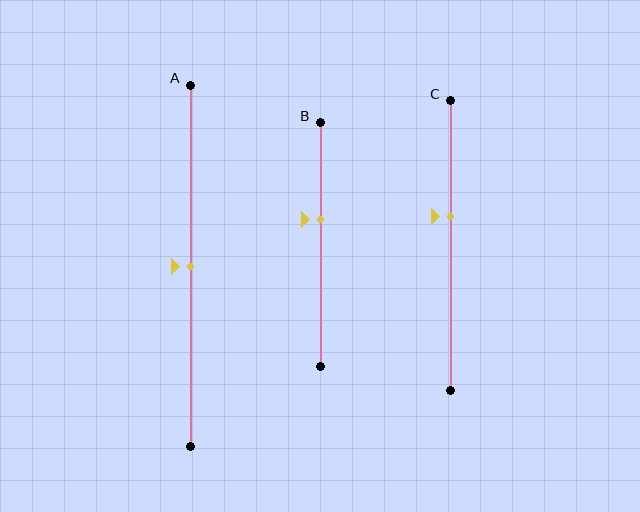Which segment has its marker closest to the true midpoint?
Segment A has its marker closest to the true midpoint.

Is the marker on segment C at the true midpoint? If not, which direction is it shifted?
No, the marker on segment C is shifted upward by about 10% of the segment length.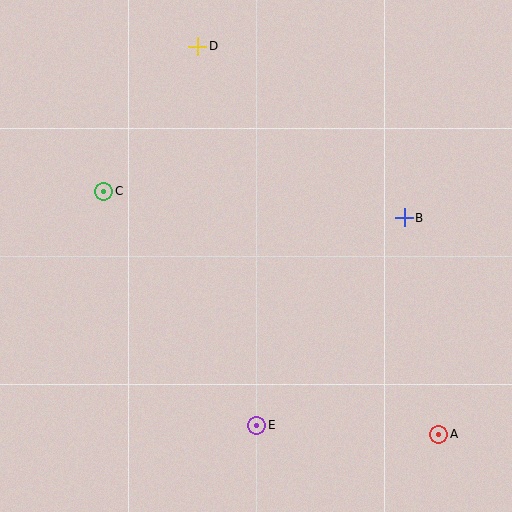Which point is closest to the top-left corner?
Point D is closest to the top-left corner.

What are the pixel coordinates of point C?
Point C is at (104, 191).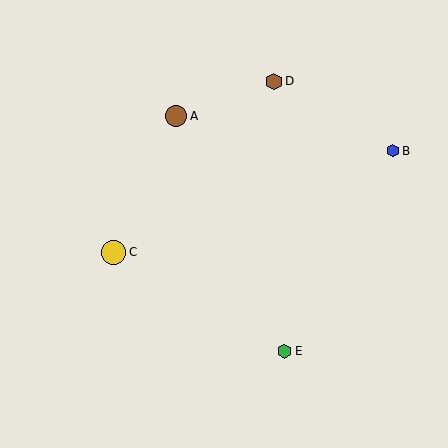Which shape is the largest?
The yellow circle (labeled C) is the largest.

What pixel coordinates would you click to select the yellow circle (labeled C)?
Click at (114, 252) to select the yellow circle C.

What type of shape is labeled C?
Shape C is a yellow circle.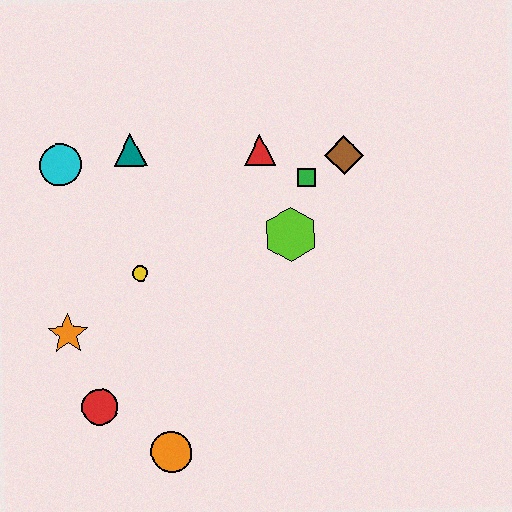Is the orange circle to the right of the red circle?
Yes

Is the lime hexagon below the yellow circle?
No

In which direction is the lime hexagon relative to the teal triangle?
The lime hexagon is to the right of the teal triangle.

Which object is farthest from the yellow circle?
The brown diamond is farthest from the yellow circle.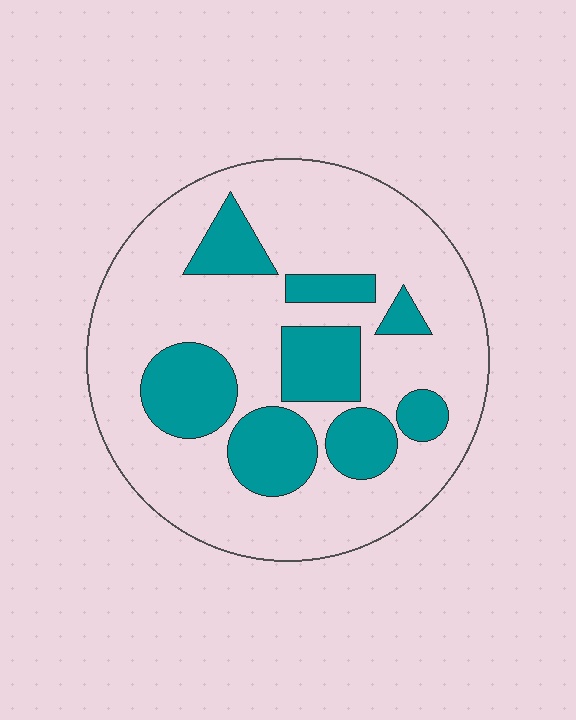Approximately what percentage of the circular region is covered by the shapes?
Approximately 25%.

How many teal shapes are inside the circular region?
8.